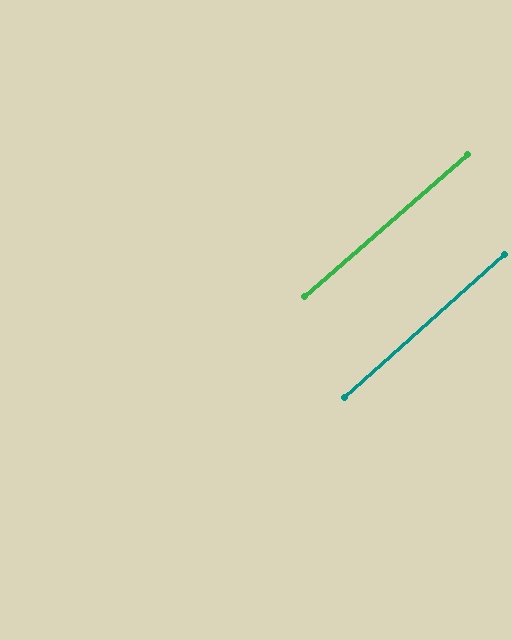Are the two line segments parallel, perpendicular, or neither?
Parallel — their directions differ by only 0.9°.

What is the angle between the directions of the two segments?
Approximately 1 degree.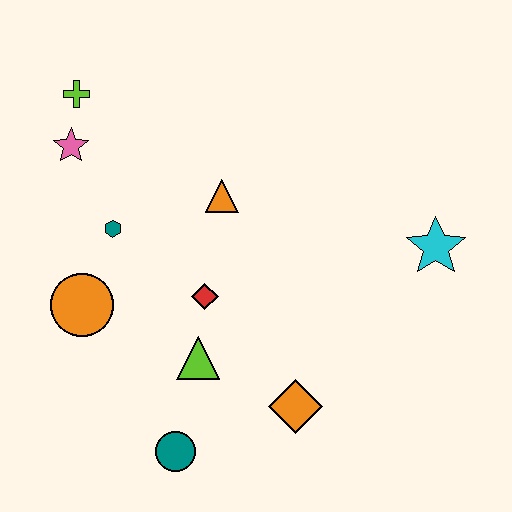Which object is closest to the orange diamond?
The lime triangle is closest to the orange diamond.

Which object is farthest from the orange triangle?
The teal circle is farthest from the orange triangle.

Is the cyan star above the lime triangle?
Yes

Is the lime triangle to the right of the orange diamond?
No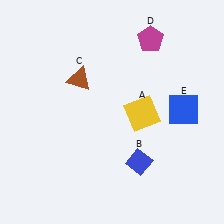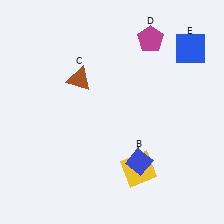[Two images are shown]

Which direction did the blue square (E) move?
The blue square (E) moved up.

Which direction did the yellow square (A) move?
The yellow square (A) moved down.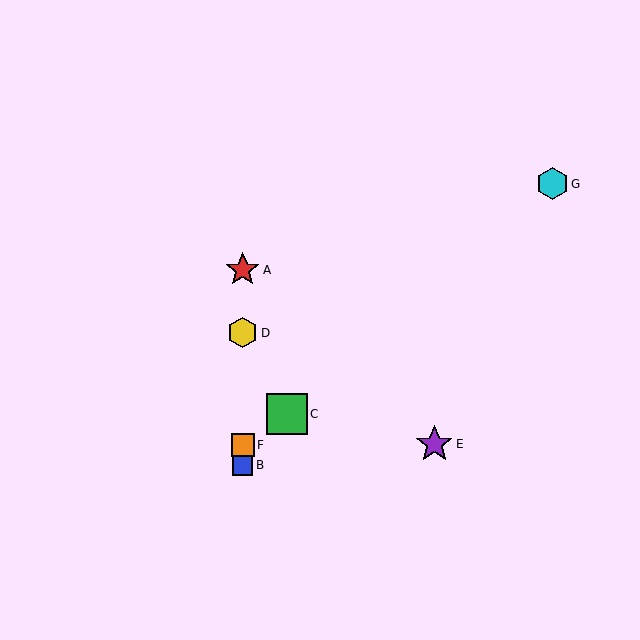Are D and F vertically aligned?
Yes, both are at x≈243.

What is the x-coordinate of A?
Object A is at x≈243.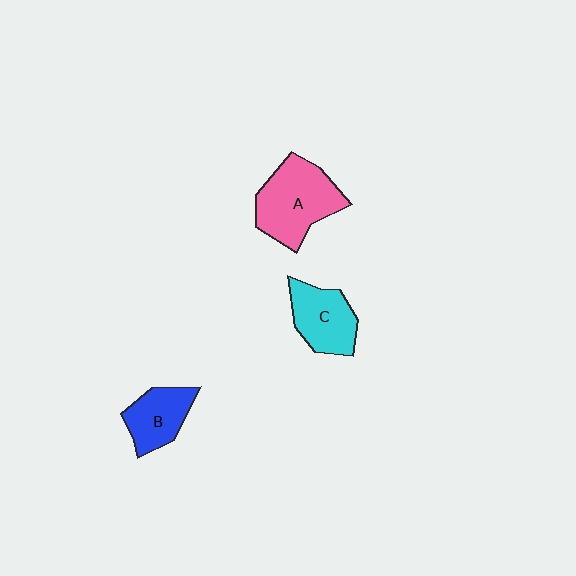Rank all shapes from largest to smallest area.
From largest to smallest: A (pink), C (cyan), B (blue).